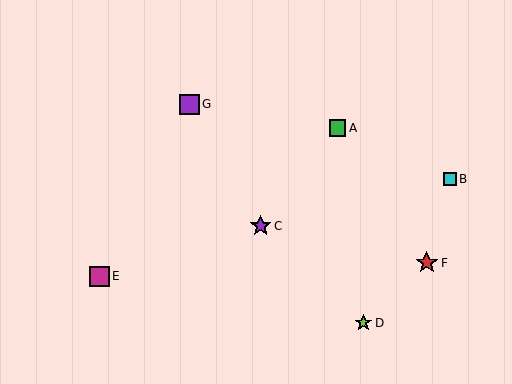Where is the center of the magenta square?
The center of the magenta square is at (99, 276).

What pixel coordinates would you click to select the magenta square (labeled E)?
Click at (99, 276) to select the magenta square E.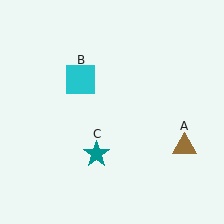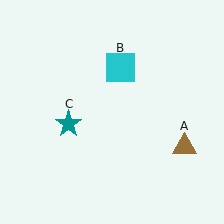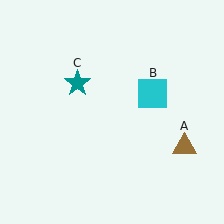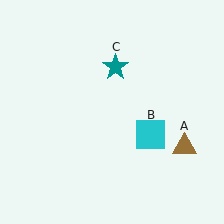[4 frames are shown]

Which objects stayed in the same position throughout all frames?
Brown triangle (object A) remained stationary.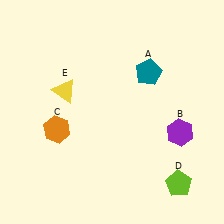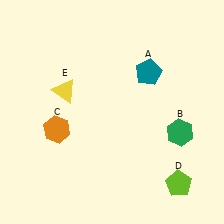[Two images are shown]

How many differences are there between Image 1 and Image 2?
There is 1 difference between the two images.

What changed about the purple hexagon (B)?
In Image 1, B is purple. In Image 2, it changed to green.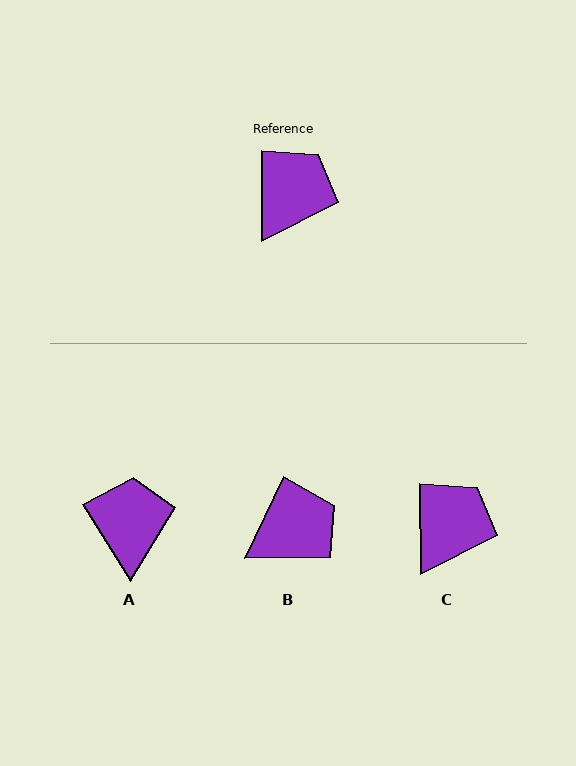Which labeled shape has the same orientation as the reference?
C.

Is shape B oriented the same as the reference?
No, it is off by about 26 degrees.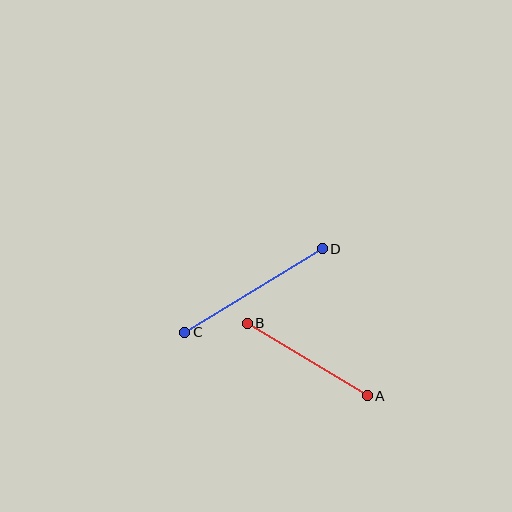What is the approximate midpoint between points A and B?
The midpoint is at approximately (307, 360) pixels.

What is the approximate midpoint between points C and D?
The midpoint is at approximately (254, 291) pixels.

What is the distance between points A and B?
The distance is approximately 140 pixels.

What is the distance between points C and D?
The distance is approximately 160 pixels.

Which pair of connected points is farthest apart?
Points C and D are farthest apart.